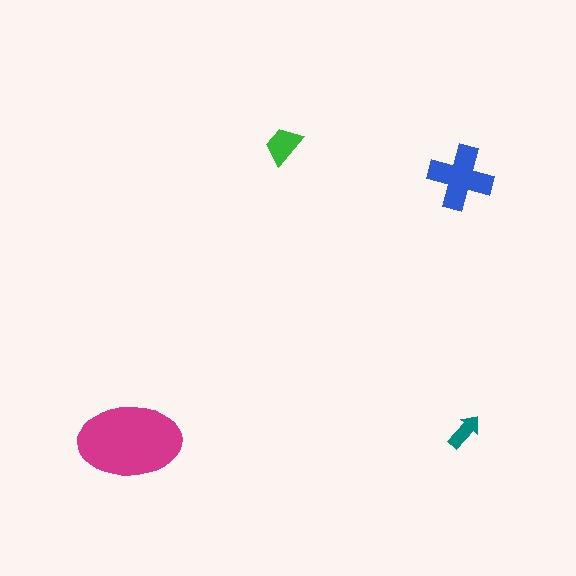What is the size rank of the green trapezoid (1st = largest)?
3rd.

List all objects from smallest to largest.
The teal arrow, the green trapezoid, the blue cross, the magenta ellipse.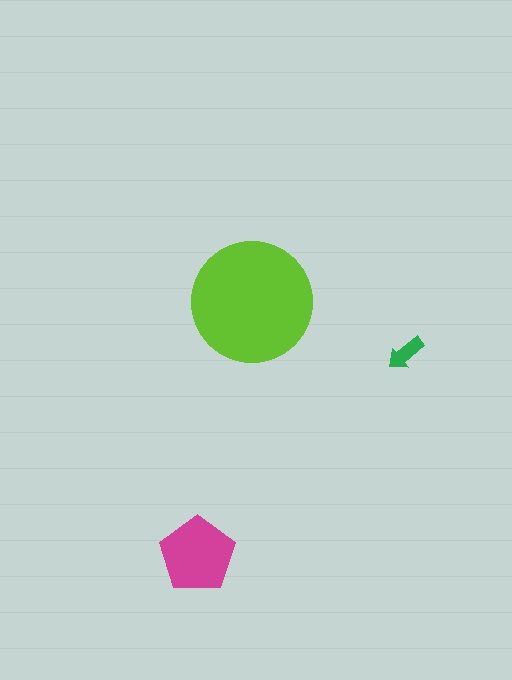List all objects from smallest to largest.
The green arrow, the magenta pentagon, the lime circle.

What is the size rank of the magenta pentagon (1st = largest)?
2nd.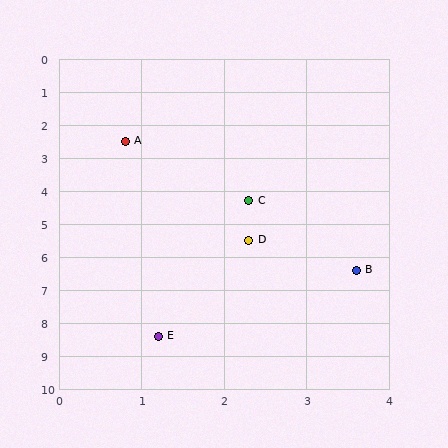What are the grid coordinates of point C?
Point C is at approximately (2.3, 4.3).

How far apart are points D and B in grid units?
Points D and B are about 1.6 grid units apart.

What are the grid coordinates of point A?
Point A is at approximately (0.8, 2.5).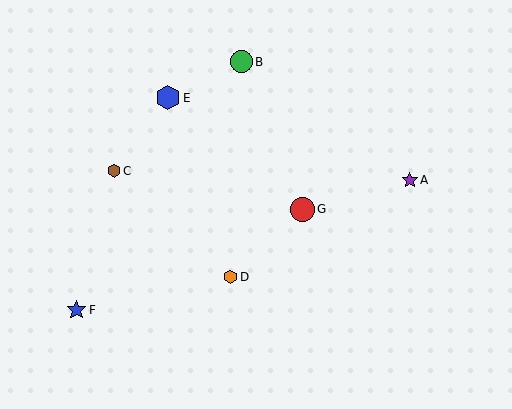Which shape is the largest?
The blue hexagon (labeled E) is the largest.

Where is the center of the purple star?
The center of the purple star is at (410, 180).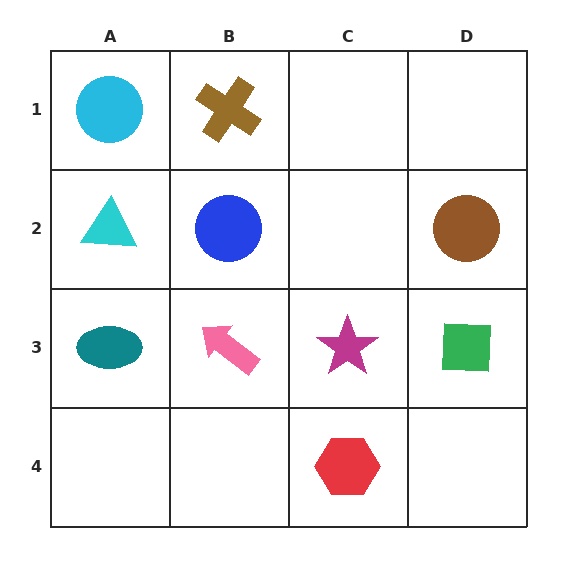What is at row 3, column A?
A teal ellipse.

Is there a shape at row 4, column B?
No, that cell is empty.